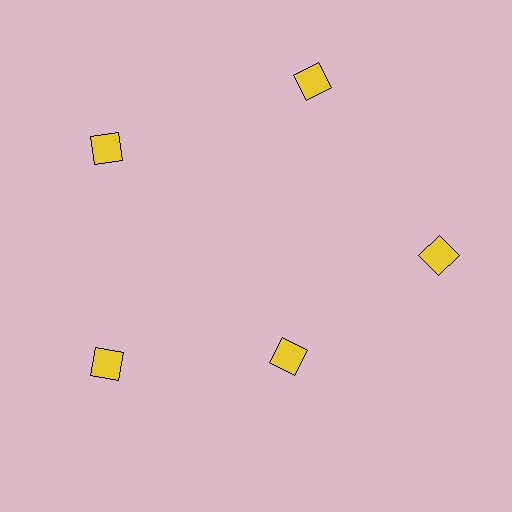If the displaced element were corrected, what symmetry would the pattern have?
It would have 5-fold rotational symmetry — the pattern would map onto itself every 72 degrees.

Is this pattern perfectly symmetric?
No. The 5 yellow diamonds are arranged in a ring, but one element near the 5 o'clock position is pulled inward toward the center, breaking the 5-fold rotational symmetry.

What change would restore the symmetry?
The symmetry would be restored by moving it outward, back onto the ring so that all 5 diamonds sit at equal angles and equal distance from the center.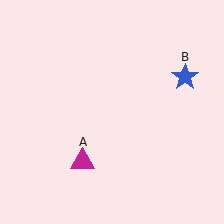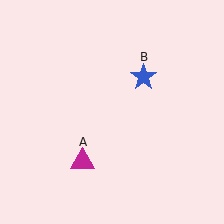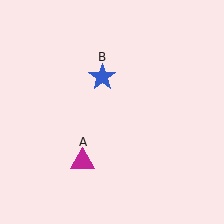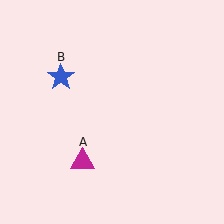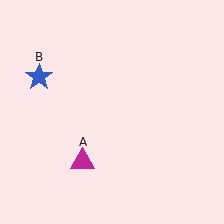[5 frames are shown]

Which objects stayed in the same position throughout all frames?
Magenta triangle (object A) remained stationary.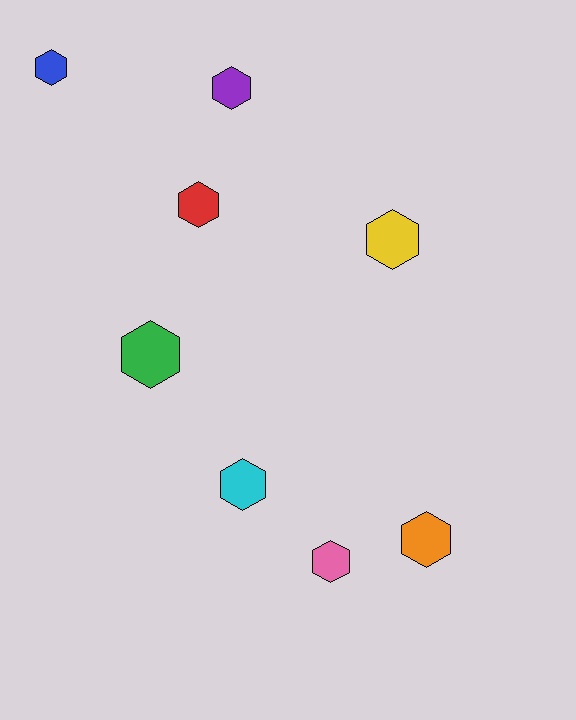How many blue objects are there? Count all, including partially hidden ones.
There is 1 blue object.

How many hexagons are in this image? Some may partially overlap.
There are 8 hexagons.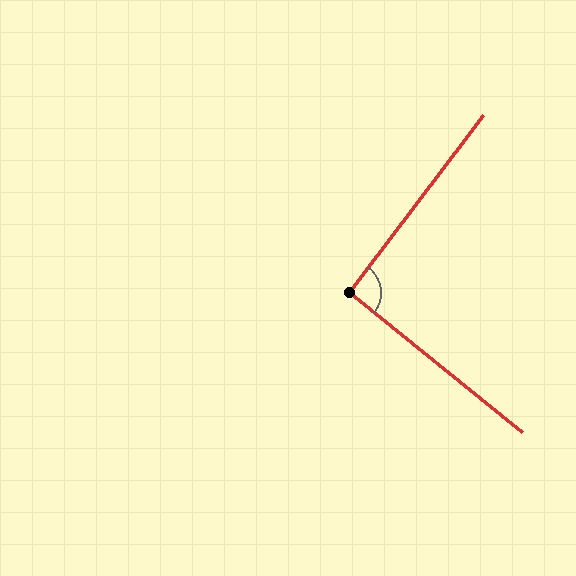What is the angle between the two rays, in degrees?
Approximately 92 degrees.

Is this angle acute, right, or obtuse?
It is approximately a right angle.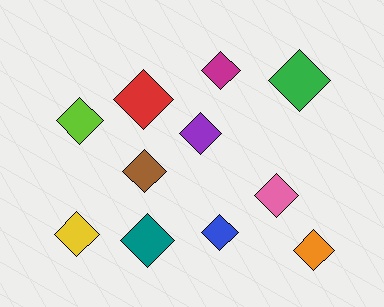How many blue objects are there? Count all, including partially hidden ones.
There is 1 blue object.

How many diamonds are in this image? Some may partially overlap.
There are 11 diamonds.